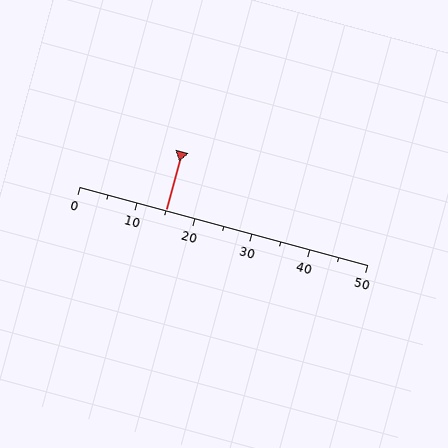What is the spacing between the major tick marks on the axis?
The major ticks are spaced 10 apart.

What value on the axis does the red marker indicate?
The marker indicates approximately 15.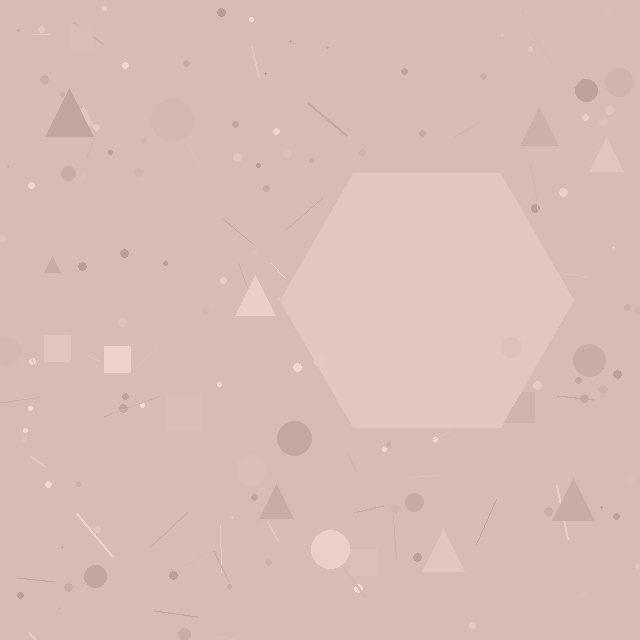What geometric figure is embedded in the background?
A hexagon is embedded in the background.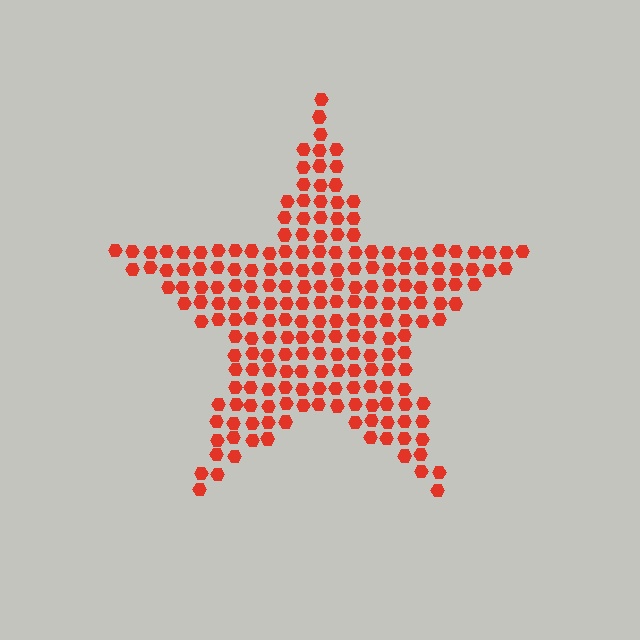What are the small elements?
The small elements are hexagons.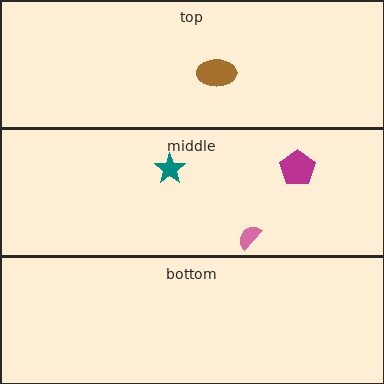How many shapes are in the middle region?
3.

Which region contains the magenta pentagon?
The middle region.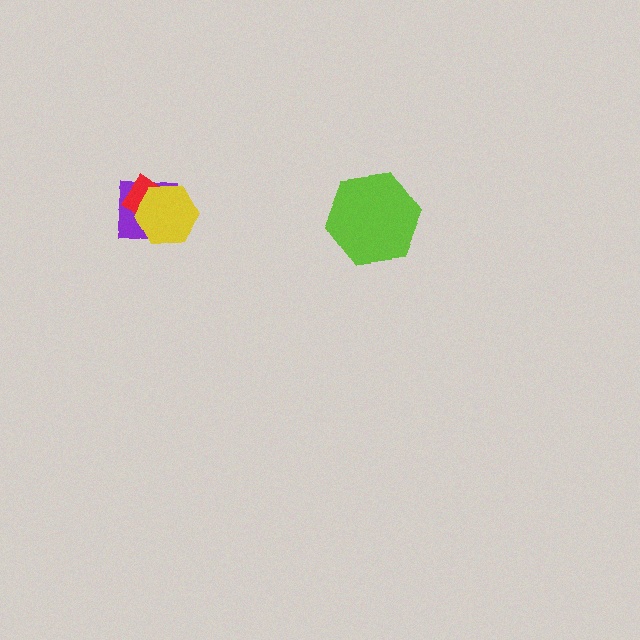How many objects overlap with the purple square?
2 objects overlap with the purple square.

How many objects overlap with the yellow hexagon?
2 objects overlap with the yellow hexagon.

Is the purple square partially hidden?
Yes, it is partially covered by another shape.